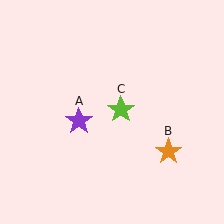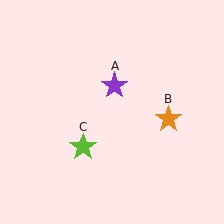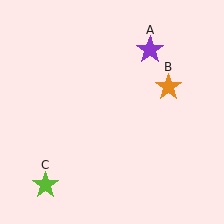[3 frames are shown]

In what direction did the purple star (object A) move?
The purple star (object A) moved up and to the right.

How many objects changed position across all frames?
3 objects changed position: purple star (object A), orange star (object B), lime star (object C).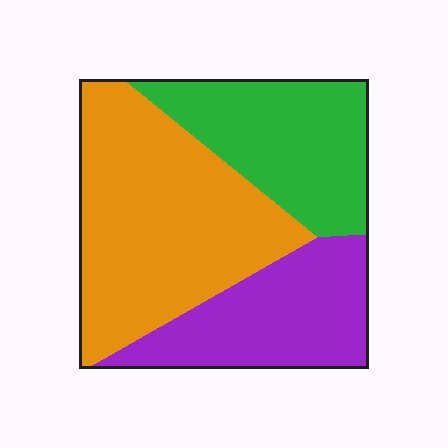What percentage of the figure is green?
Green covers about 30% of the figure.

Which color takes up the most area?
Orange, at roughly 45%.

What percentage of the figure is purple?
Purple takes up between a quarter and a half of the figure.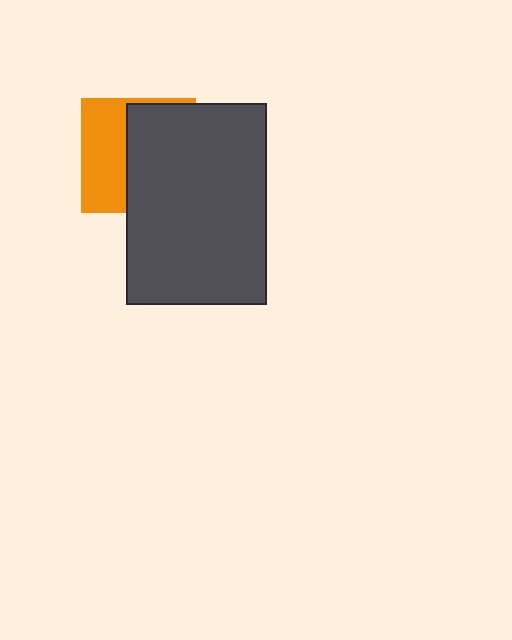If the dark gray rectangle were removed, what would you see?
You would see the complete orange square.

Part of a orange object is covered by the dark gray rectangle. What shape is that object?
It is a square.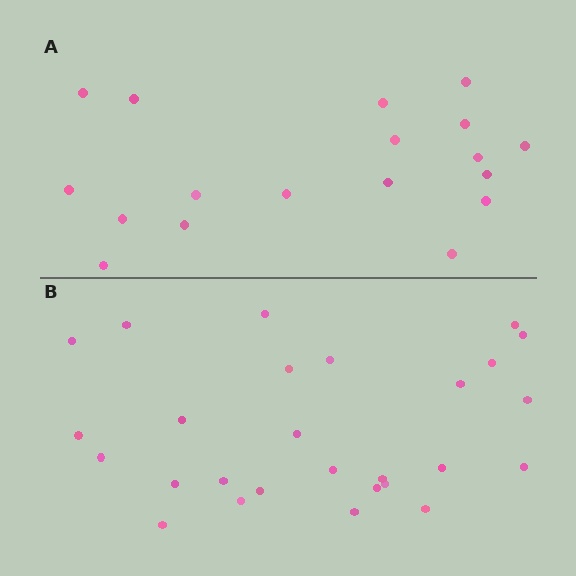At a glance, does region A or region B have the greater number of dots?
Region B (the bottom region) has more dots.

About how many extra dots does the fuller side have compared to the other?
Region B has roughly 8 or so more dots than region A.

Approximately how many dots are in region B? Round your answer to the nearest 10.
About 30 dots. (The exact count is 27, which rounds to 30.)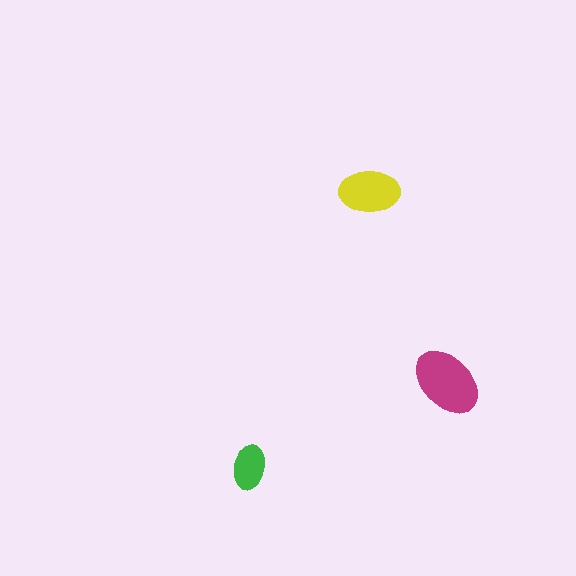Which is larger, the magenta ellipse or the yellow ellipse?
The magenta one.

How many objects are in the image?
There are 3 objects in the image.